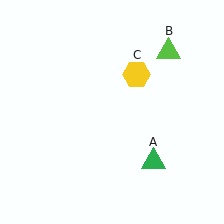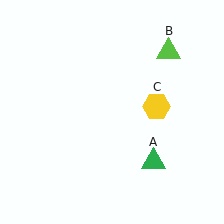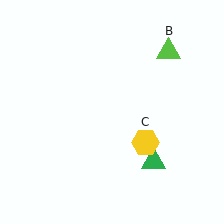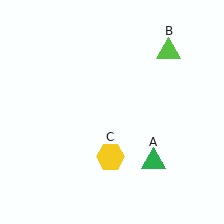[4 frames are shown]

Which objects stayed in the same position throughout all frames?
Green triangle (object A) and lime triangle (object B) remained stationary.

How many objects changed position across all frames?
1 object changed position: yellow hexagon (object C).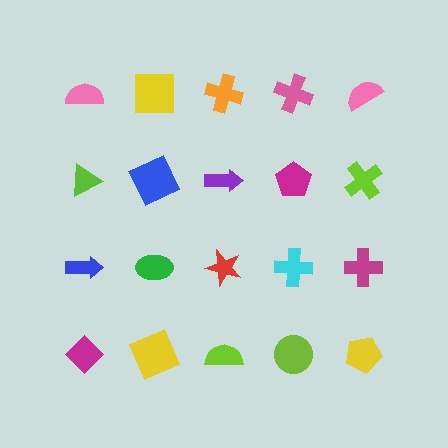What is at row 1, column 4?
A pink cross.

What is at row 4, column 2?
A yellow square.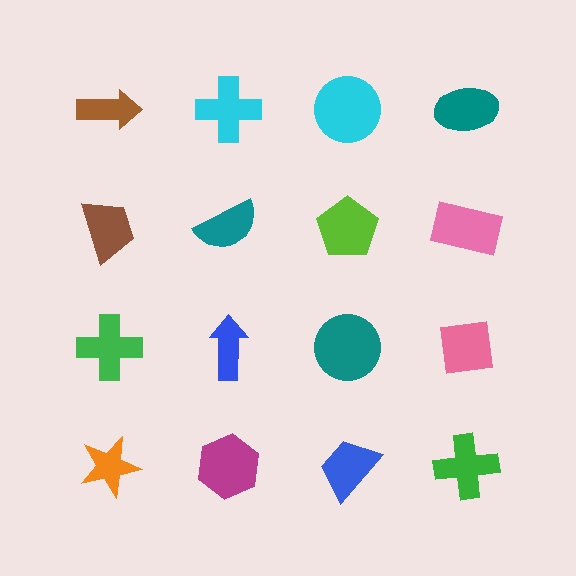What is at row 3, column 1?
A green cross.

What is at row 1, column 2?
A cyan cross.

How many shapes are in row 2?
4 shapes.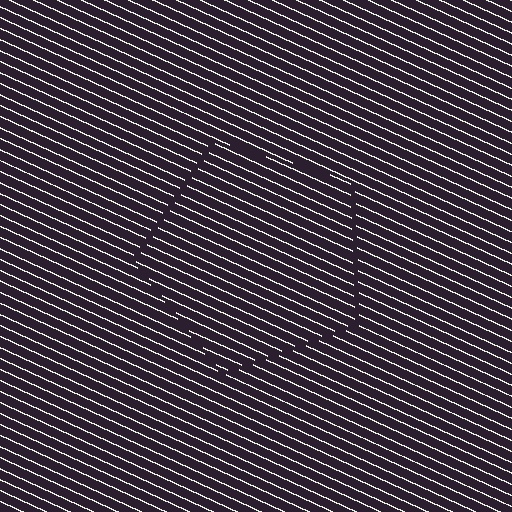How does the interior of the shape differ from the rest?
The interior of the shape contains the same grating, shifted by half a period — the contour is defined by the phase discontinuity where line-ends from the inner and outer gratings abut.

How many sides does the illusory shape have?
5 sides — the line-ends trace a pentagon.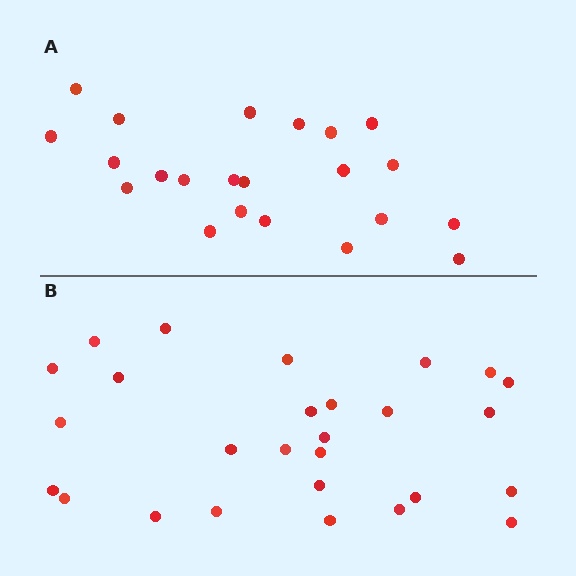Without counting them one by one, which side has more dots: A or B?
Region B (the bottom region) has more dots.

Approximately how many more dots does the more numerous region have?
Region B has about 5 more dots than region A.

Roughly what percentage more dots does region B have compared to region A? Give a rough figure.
About 25% more.